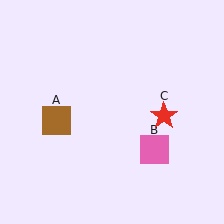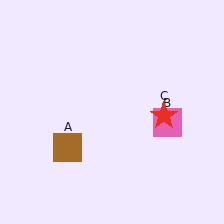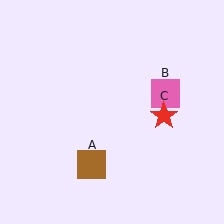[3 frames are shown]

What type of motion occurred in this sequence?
The brown square (object A), pink square (object B) rotated counterclockwise around the center of the scene.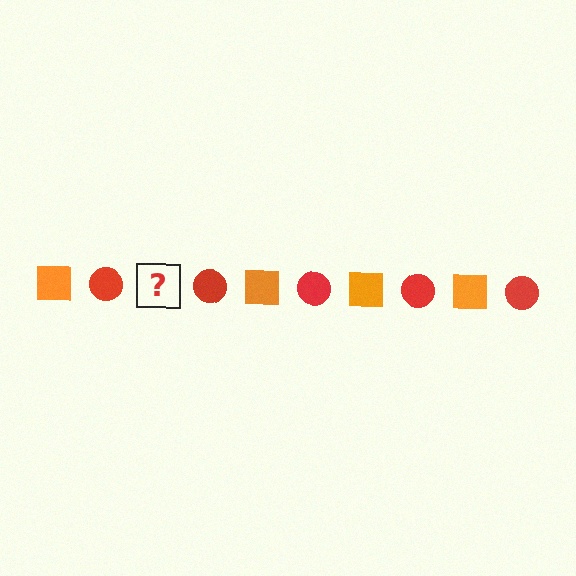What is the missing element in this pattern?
The missing element is an orange square.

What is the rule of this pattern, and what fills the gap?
The rule is that the pattern alternates between orange square and red circle. The gap should be filled with an orange square.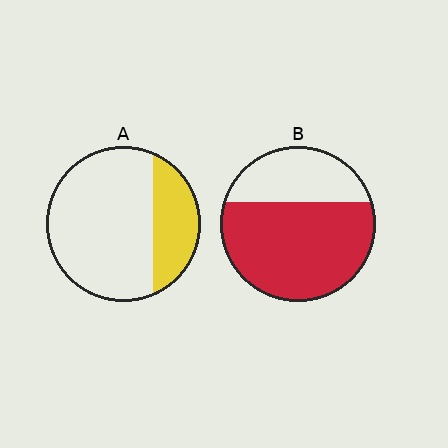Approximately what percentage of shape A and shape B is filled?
A is approximately 25% and B is approximately 70%.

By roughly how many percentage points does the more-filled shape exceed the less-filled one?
By roughly 40 percentage points (B over A).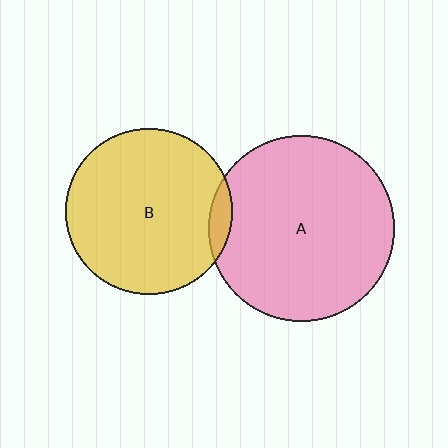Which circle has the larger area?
Circle A (pink).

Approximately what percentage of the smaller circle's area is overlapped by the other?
Approximately 5%.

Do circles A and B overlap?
Yes.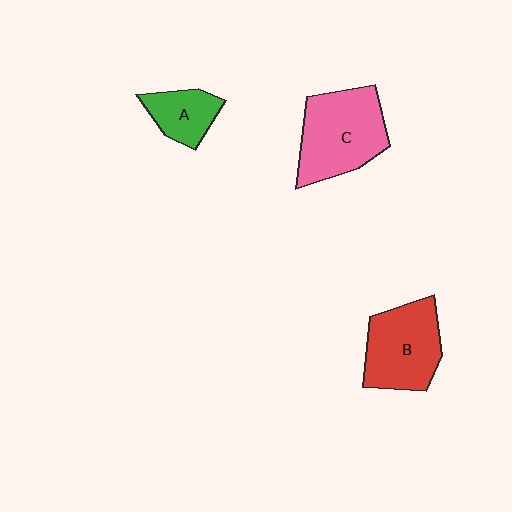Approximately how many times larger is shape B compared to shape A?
Approximately 1.8 times.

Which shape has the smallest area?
Shape A (green).